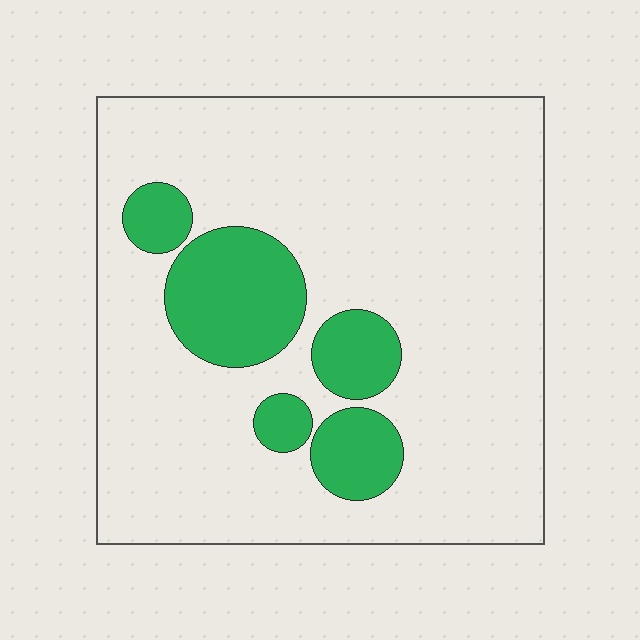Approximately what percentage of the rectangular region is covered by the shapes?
Approximately 20%.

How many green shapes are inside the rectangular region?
5.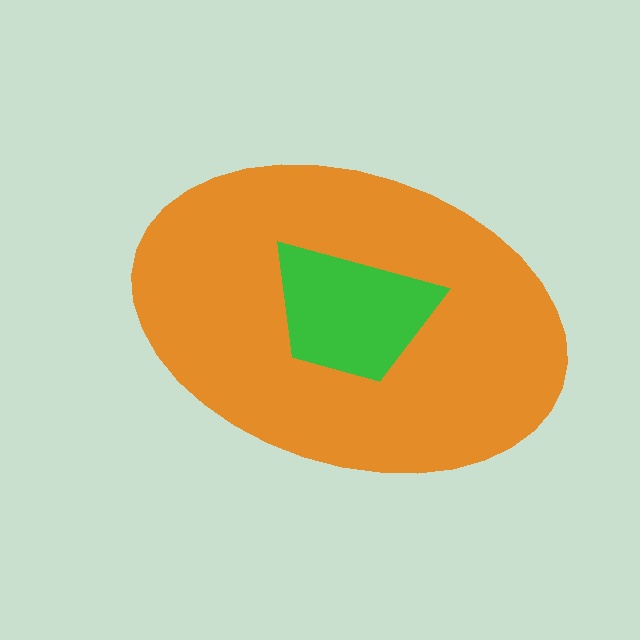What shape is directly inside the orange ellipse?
The green trapezoid.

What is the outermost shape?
The orange ellipse.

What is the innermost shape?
The green trapezoid.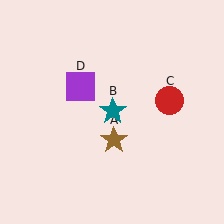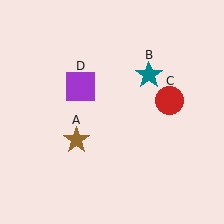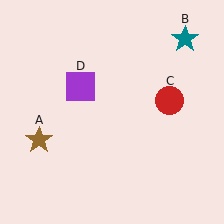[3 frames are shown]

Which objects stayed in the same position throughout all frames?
Red circle (object C) and purple square (object D) remained stationary.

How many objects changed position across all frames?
2 objects changed position: brown star (object A), teal star (object B).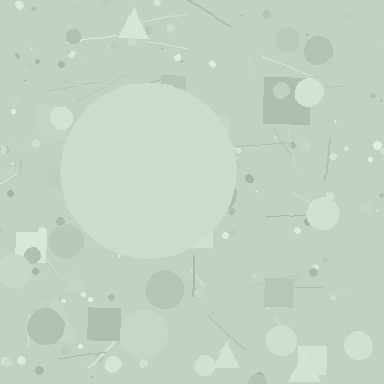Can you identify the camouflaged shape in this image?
The camouflaged shape is a circle.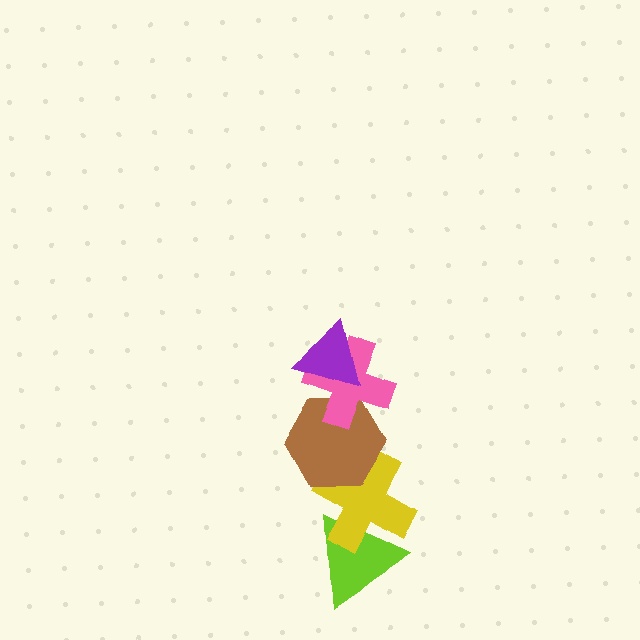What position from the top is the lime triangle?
The lime triangle is 5th from the top.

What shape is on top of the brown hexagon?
The pink cross is on top of the brown hexagon.